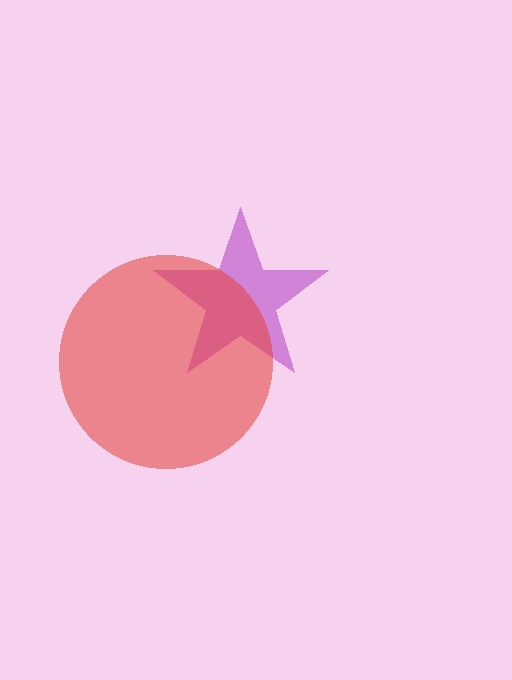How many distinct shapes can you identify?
There are 2 distinct shapes: a purple star, a red circle.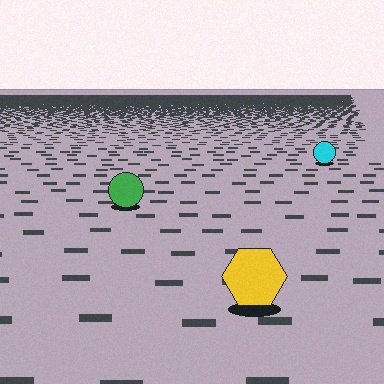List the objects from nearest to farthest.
From nearest to farthest: the yellow hexagon, the green circle, the cyan circle.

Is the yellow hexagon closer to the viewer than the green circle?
Yes. The yellow hexagon is closer — you can tell from the texture gradient: the ground texture is coarser near it.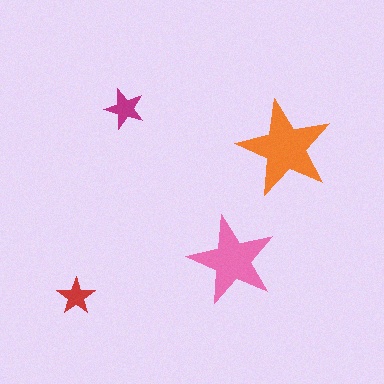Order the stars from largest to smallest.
the orange one, the pink one, the magenta one, the red one.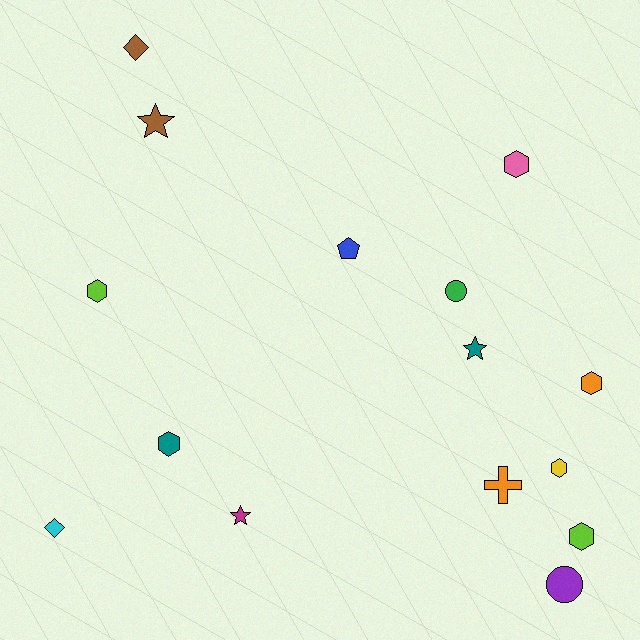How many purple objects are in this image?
There is 1 purple object.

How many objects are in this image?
There are 15 objects.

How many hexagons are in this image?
There are 6 hexagons.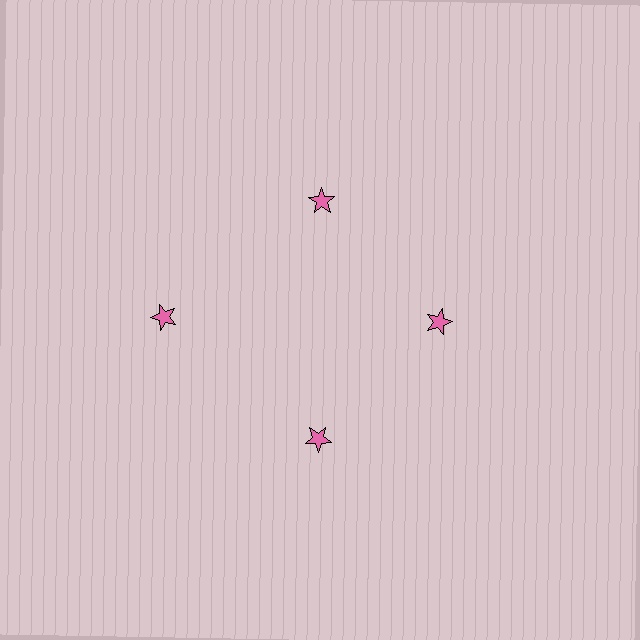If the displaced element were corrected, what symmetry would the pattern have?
It would have 4-fold rotational symmetry — the pattern would map onto itself every 90 degrees.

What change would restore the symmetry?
The symmetry would be restored by moving it inward, back onto the ring so that all 4 stars sit at equal angles and equal distance from the center.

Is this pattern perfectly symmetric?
No. The 4 pink stars are arranged in a ring, but one element near the 9 o'clock position is pushed outward from the center, breaking the 4-fold rotational symmetry.